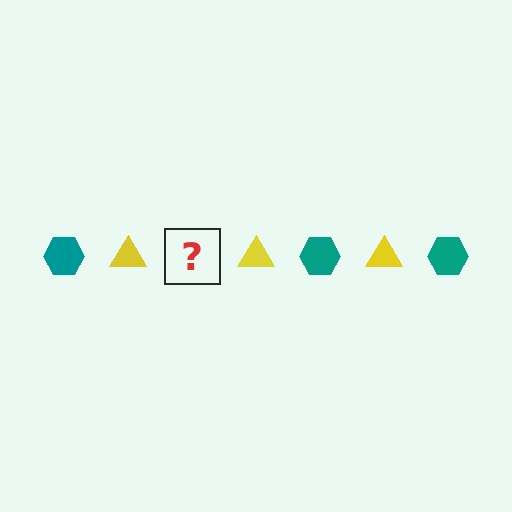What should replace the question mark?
The question mark should be replaced with a teal hexagon.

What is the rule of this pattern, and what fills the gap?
The rule is that the pattern alternates between teal hexagon and yellow triangle. The gap should be filled with a teal hexagon.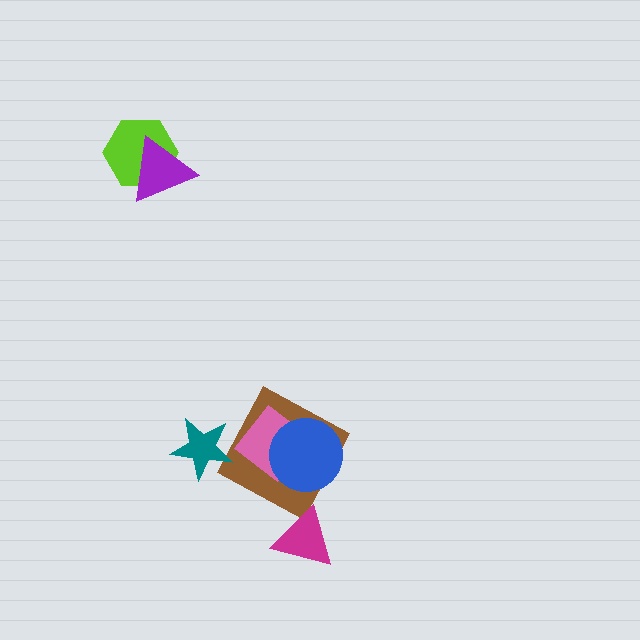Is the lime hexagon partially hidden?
Yes, it is partially covered by another shape.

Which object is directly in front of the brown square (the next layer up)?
The pink diamond is directly in front of the brown square.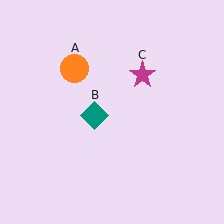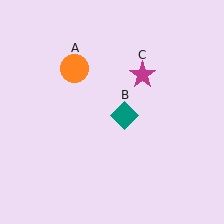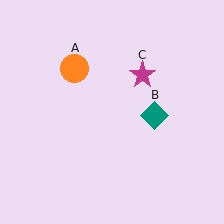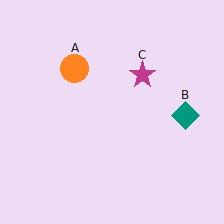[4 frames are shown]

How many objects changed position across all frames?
1 object changed position: teal diamond (object B).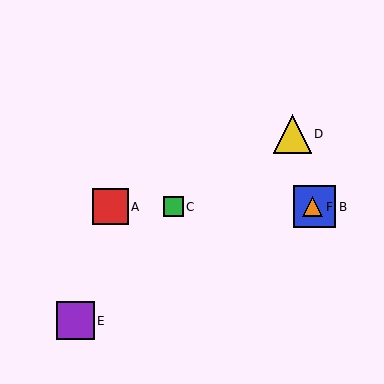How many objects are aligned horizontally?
4 objects (A, B, C, F) are aligned horizontally.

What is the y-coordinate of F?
Object F is at y≈207.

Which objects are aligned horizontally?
Objects A, B, C, F are aligned horizontally.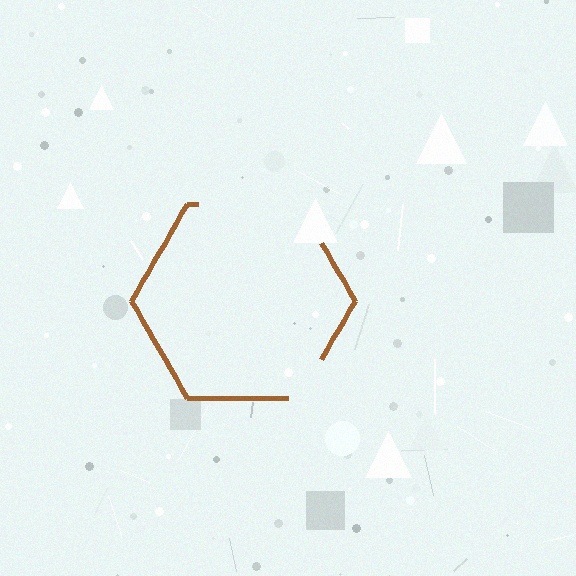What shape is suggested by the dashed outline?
The dashed outline suggests a hexagon.